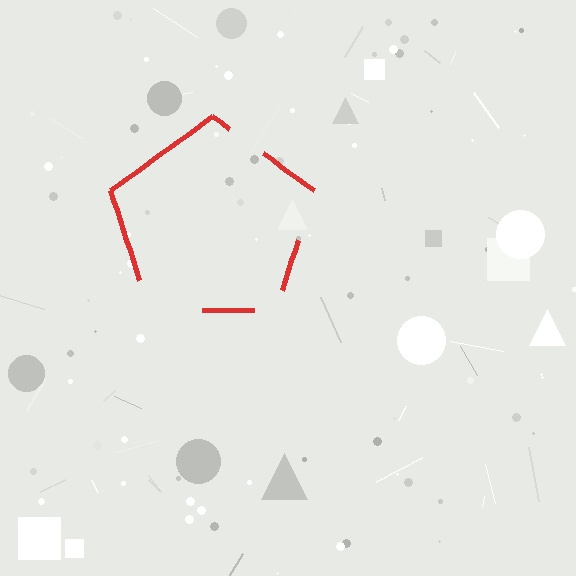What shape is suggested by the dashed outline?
The dashed outline suggests a pentagon.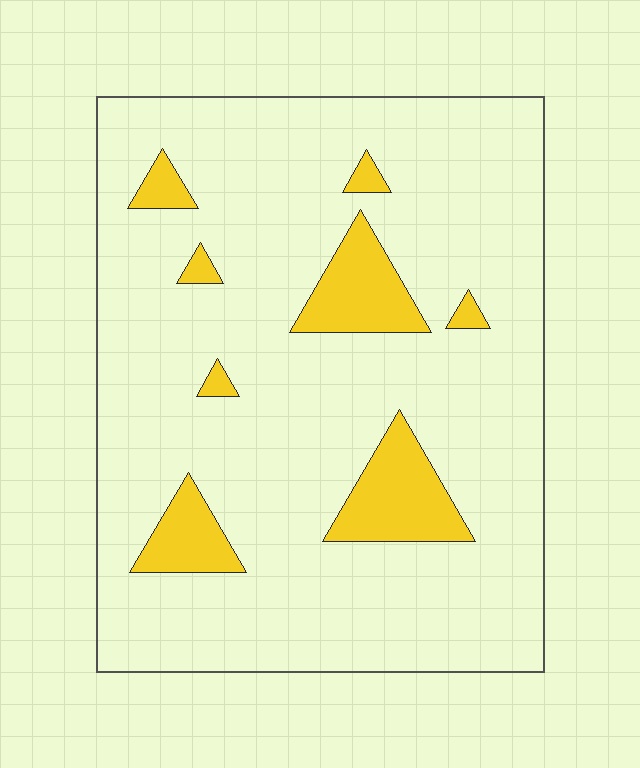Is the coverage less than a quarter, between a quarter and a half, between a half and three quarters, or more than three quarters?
Less than a quarter.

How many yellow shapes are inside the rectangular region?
8.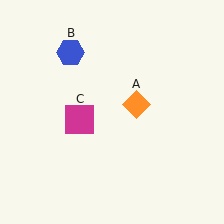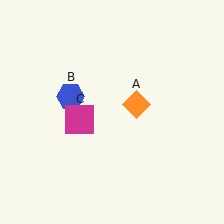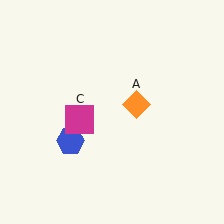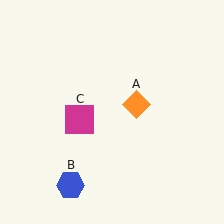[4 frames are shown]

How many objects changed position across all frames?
1 object changed position: blue hexagon (object B).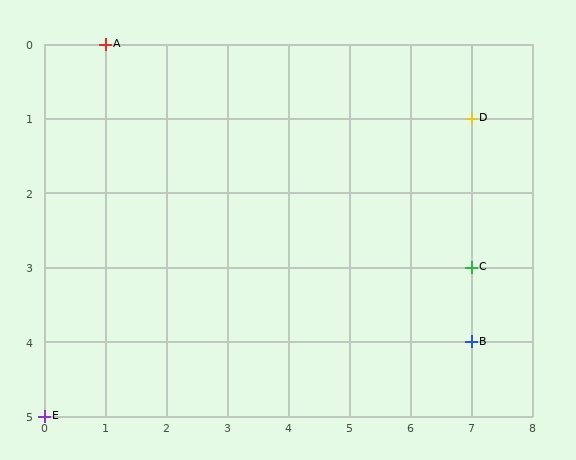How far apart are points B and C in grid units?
Points B and C are 1 row apart.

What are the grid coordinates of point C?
Point C is at grid coordinates (7, 3).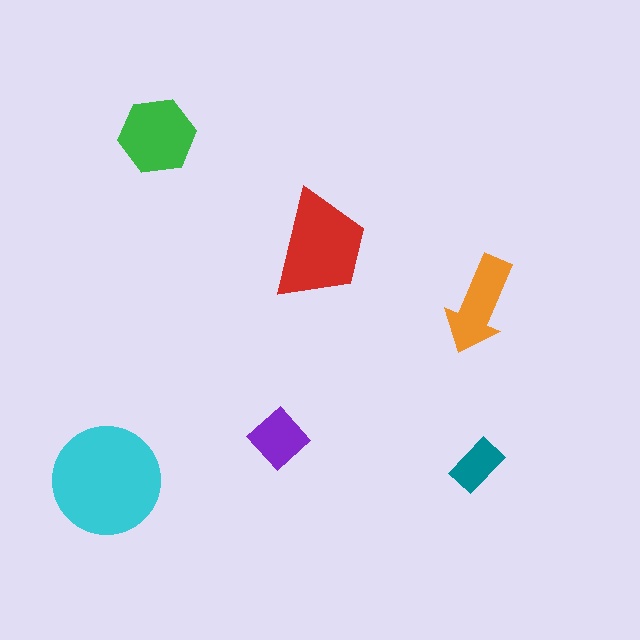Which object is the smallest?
The teal rectangle.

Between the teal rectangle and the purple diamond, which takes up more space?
The purple diamond.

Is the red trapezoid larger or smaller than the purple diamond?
Larger.